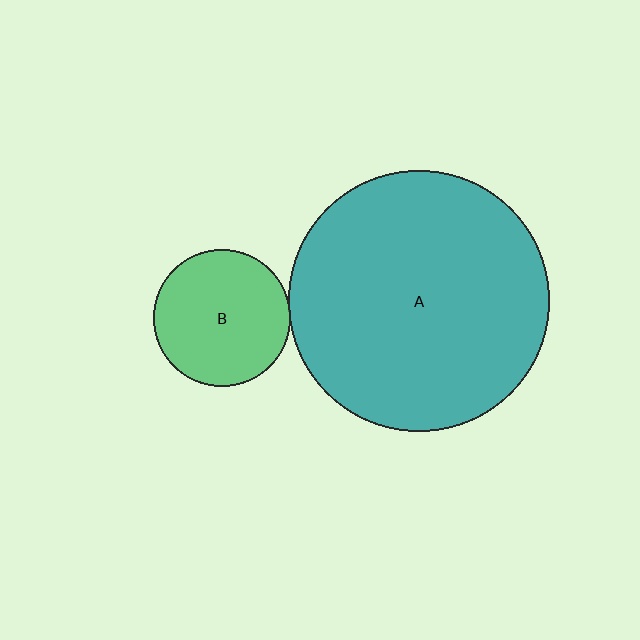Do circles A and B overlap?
Yes.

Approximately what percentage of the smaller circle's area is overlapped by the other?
Approximately 5%.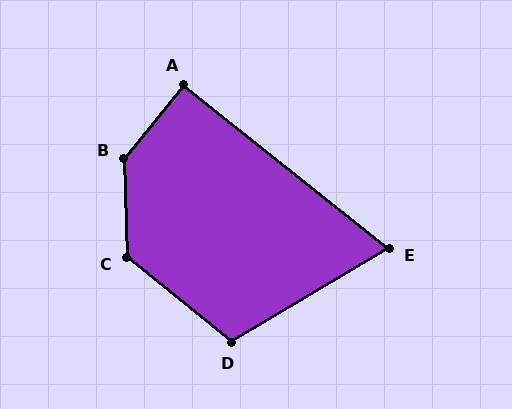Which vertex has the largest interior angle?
B, at approximately 140 degrees.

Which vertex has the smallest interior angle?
E, at approximately 69 degrees.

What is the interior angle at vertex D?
Approximately 110 degrees (obtuse).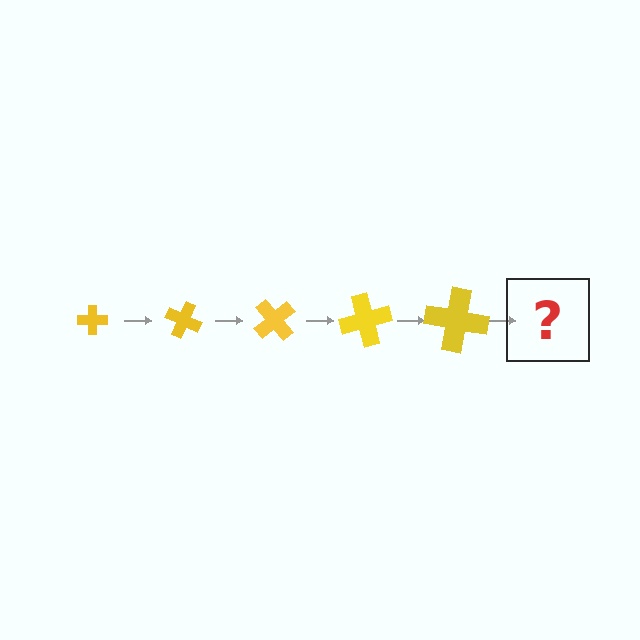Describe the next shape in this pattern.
It should be a cross, larger than the previous one and rotated 125 degrees from the start.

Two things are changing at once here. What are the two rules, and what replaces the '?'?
The two rules are that the cross grows larger each step and it rotates 25 degrees each step. The '?' should be a cross, larger than the previous one and rotated 125 degrees from the start.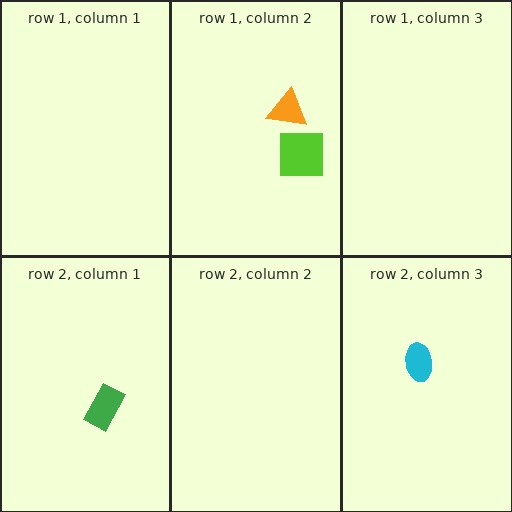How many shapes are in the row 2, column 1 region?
1.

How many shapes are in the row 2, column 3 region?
1.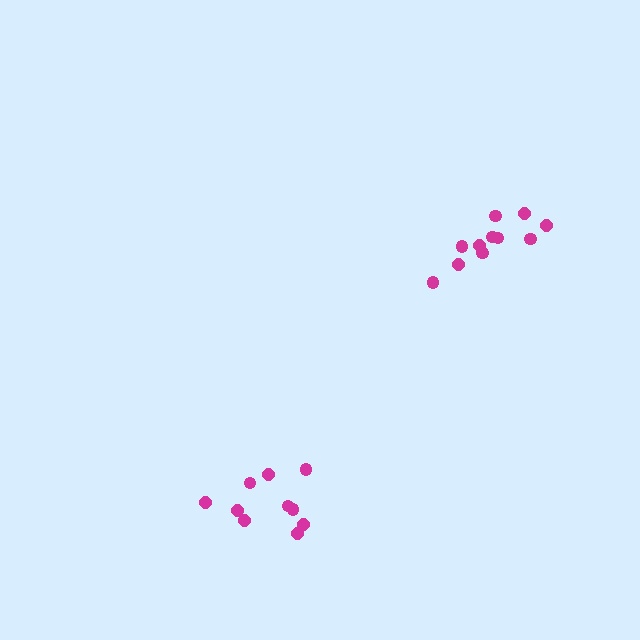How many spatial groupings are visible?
There are 2 spatial groupings.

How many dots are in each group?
Group 1: 10 dots, Group 2: 11 dots (21 total).